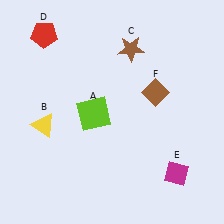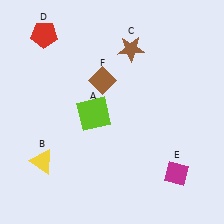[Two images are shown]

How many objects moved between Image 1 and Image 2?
2 objects moved between the two images.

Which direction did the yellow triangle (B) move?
The yellow triangle (B) moved down.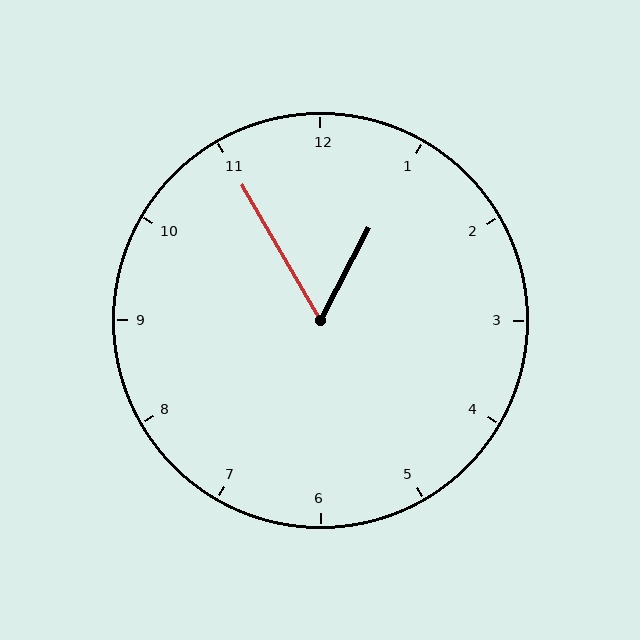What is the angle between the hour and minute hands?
Approximately 58 degrees.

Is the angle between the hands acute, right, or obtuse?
It is acute.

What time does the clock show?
12:55.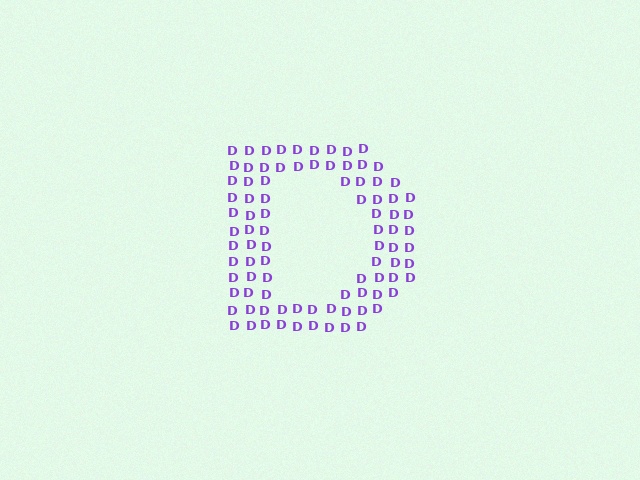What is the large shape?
The large shape is the letter D.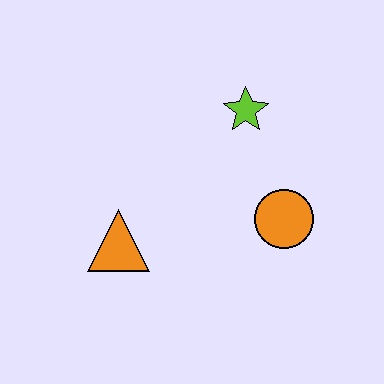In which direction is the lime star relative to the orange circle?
The lime star is above the orange circle.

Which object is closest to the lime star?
The orange circle is closest to the lime star.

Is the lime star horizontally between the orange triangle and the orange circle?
Yes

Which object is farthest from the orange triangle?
The lime star is farthest from the orange triangle.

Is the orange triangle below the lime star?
Yes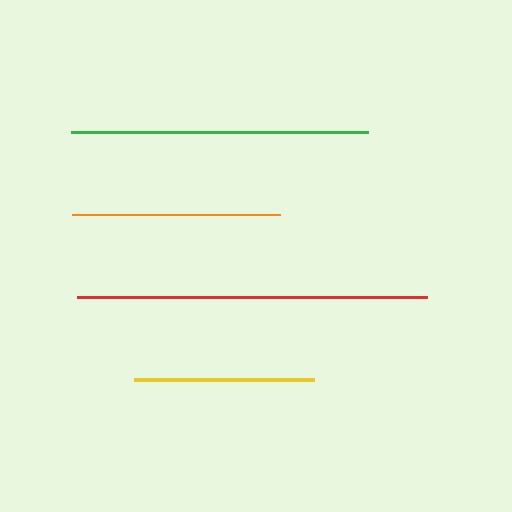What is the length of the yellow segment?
The yellow segment is approximately 180 pixels long.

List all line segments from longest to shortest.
From longest to shortest: red, green, orange, yellow.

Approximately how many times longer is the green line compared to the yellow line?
The green line is approximately 1.7 times the length of the yellow line.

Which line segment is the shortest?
The yellow line is the shortest at approximately 180 pixels.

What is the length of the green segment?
The green segment is approximately 297 pixels long.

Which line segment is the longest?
The red line is the longest at approximately 349 pixels.